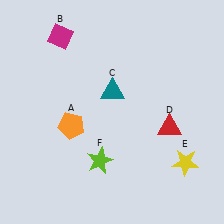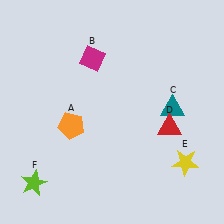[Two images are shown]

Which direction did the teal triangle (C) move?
The teal triangle (C) moved right.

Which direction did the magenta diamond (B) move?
The magenta diamond (B) moved right.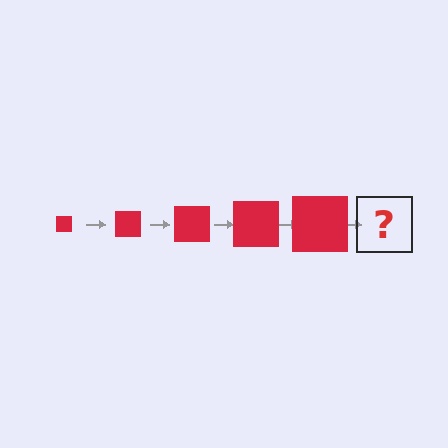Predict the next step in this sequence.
The next step is a red square, larger than the previous one.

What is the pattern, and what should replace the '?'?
The pattern is that the square gets progressively larger each step. The '?' should be a red square, larger than the previous one.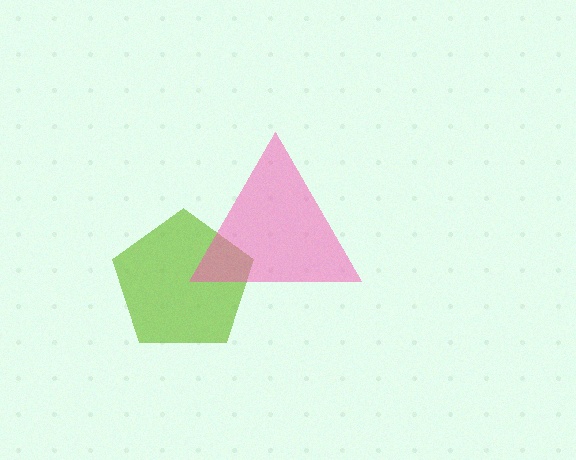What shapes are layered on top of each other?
The layered shapes are: a lime pentagon, a pink triangle.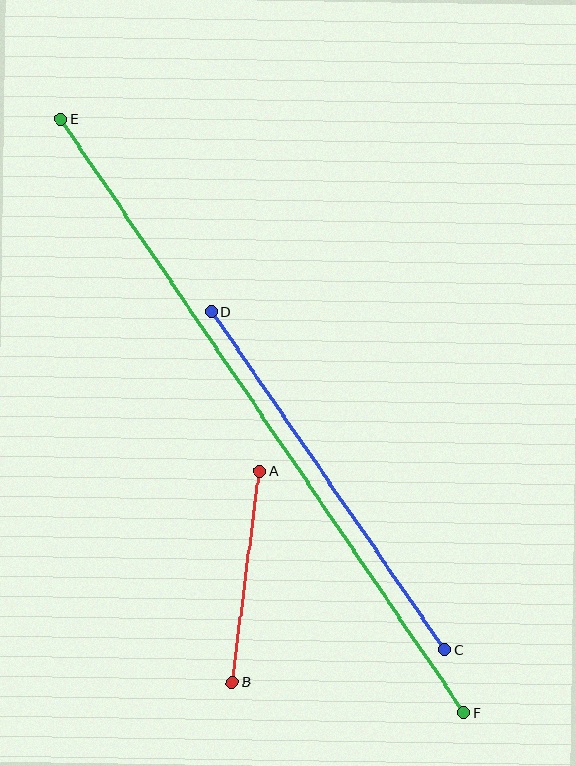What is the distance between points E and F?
The distance is approximately 718 pixels.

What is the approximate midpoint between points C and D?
The midpoint is at approximately (328, 481) pixels.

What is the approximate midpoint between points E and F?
The midpoint is at approximately (262, 416) pixels.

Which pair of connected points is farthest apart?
Points E and F are farthest apart.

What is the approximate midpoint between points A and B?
The midpoint is at approximately (246, 577) pixels.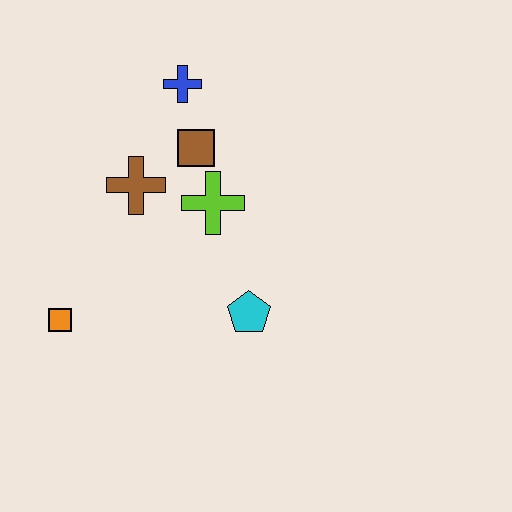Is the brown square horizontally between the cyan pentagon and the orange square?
Yes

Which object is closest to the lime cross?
The brown square is closest to the lime cross.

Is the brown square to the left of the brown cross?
No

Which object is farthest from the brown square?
The orange square is farthest from the brown square.